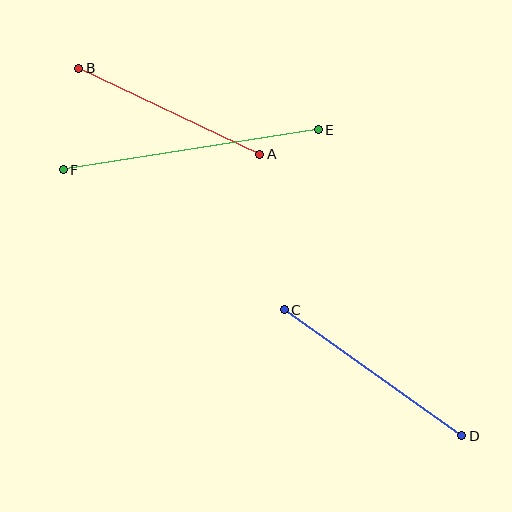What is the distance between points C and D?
The distance is approximately 218 pixels.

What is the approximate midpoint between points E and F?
The midpoint is at approximately (191, 150) pixels.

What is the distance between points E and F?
The distance is approximately 258 pixels.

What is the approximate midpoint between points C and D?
The midpoint is at approximately (373, 373) pixels.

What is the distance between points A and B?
The distance is approximately 201 pixels.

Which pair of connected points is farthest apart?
Points E and F are farthest apart.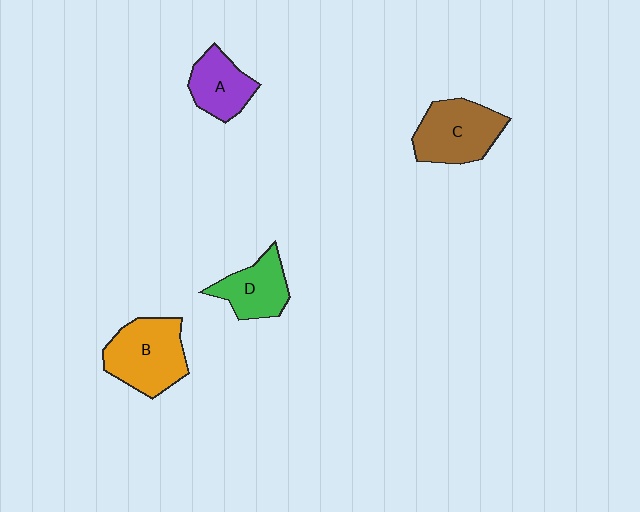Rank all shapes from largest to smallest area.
From largest to smallest: B (orange), C (brown), D (green), A (purple).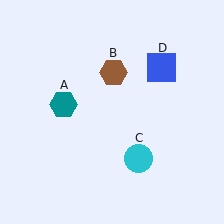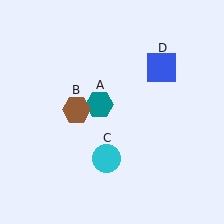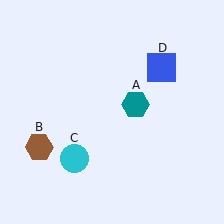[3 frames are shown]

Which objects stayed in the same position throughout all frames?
Blue square (object D) remained stationary.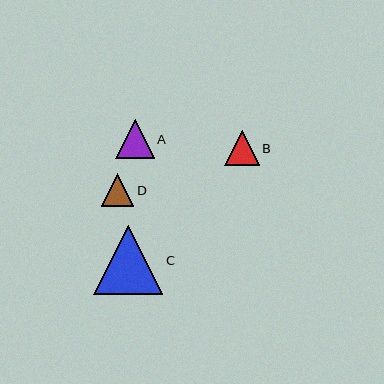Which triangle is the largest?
Triangle C is the largest with a size of approximately 69 pixels.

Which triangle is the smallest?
Triangle D is the smallest with a size of approximately 33 pixels.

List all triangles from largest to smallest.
From largest to smallest: C, A, B, D.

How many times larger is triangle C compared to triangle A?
Triangle C is approximately 1.8 times the size of triangle A.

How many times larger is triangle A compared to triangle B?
Triangle A is approximately 1.1 times the size of triangle B.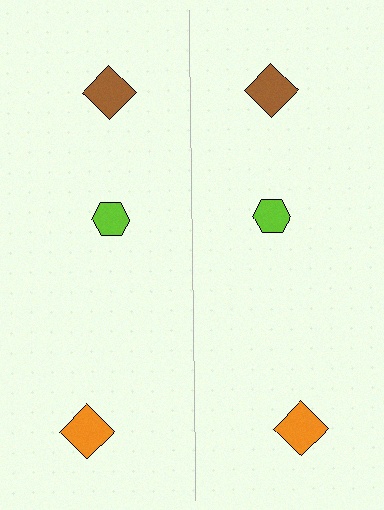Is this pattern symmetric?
Yes, this pattern has bilateral (reflection) symmetry.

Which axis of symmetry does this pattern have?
The pattern has a vertical axis of symmetry running through the center of the image.